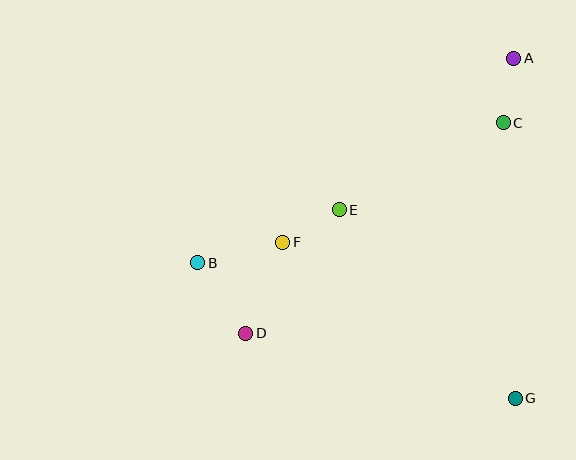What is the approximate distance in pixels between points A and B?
The distance between A and B is approximately 376 pixels.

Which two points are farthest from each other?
Points A and D are farthest from each other.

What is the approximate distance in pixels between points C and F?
The distance between C and F is approximately 251 pixels.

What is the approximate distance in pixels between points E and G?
The distance between E and G is approximately 258 pixels.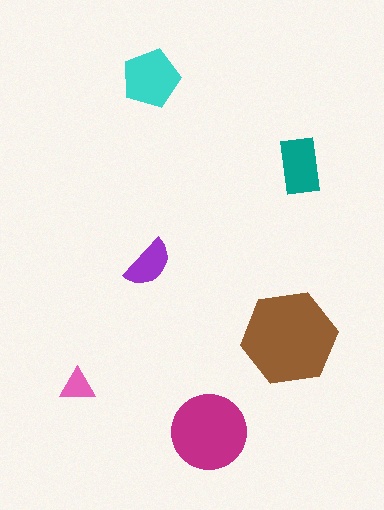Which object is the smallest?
The pink triangle.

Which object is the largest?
The brown hexagon.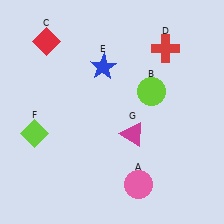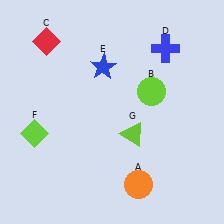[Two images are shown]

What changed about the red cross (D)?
In Image 1, D is red. In Image 2, it changed to blue.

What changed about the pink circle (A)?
In Image 1, A is pink. In Image 2, it changed to orange.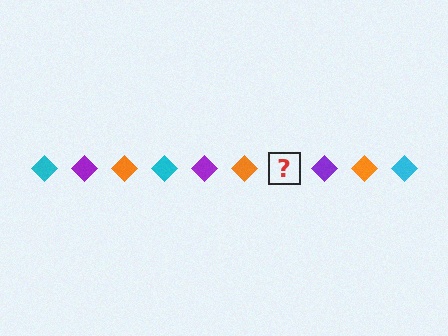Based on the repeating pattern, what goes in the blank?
The blank should be a cyan diamond.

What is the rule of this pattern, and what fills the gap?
The rule is that the pattern cycles through cyan, purple, orange diamonds. The gap should be filled with a cyan diamond.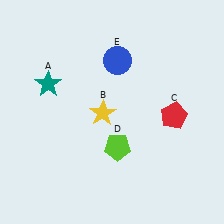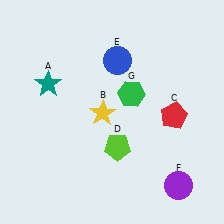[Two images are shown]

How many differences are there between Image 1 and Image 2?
There are 2 differences between the two images.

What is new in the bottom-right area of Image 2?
A purple circle (F) was added in the bottom-right area of Image 2.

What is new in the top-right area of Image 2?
A green hexagon (G) was added in the top-right area of Image 2.